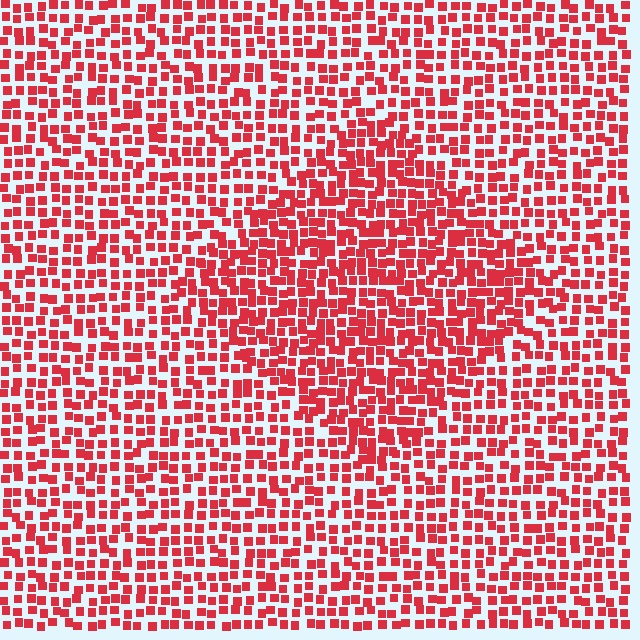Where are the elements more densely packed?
The elements are more densely packed inside the diamond boundary.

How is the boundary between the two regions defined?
The boundary is defined by a change in element density (approximately 1.5x ratio). All elements are the same color, size, and shape.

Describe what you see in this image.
The image contains small red elements arranged at two different densities. A diamond-shaped region is visible where the elements are more densely packed than the surrounding area.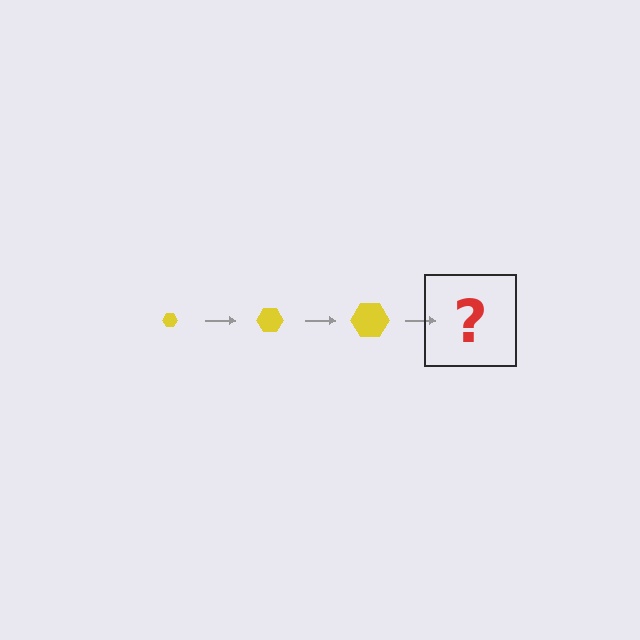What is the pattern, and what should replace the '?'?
The pattern is that the hexagon gets progressively larger each step. The '?' should be a yellow hexagon, larger than the previous one.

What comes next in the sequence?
The next element should be a yellow hexagon, larger than the previous one.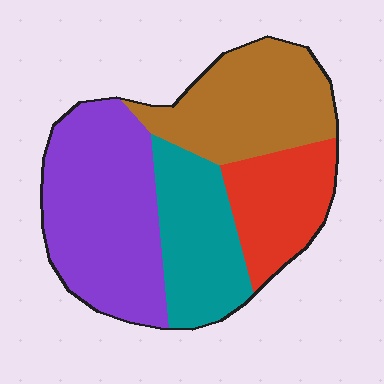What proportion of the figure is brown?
Brown takes up about one quarter (1/4) of the figure.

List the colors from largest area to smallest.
From largest to smallest: purple, brown, teal, red.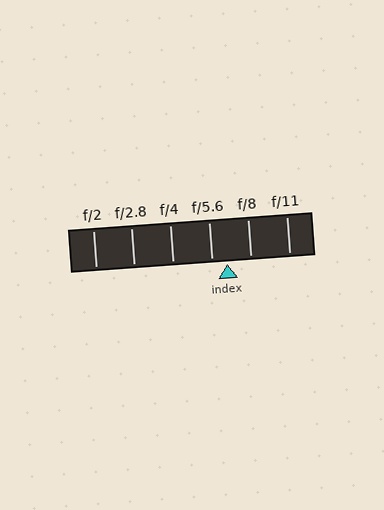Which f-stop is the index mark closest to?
The index mark is closest to f/5.6.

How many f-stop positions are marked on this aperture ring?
There are 6 f-stop positions marked.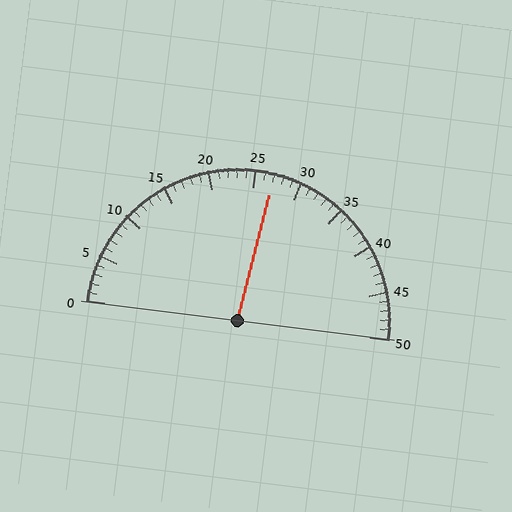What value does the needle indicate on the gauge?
The needle indicates approximately 27.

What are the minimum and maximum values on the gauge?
The gauge ranges from 0 to 50.